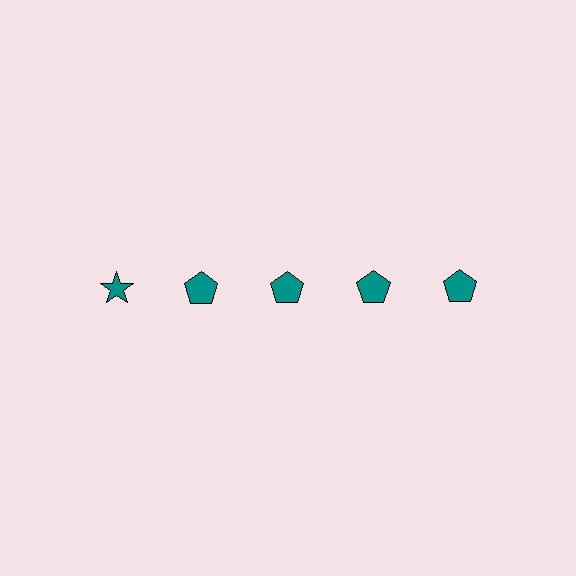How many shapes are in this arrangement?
There are 5 shapes arranged in a grid pattern.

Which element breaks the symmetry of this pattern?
The teal star in the top row, leftmost column breaks the symmetry. All other shapes are teal pentagons.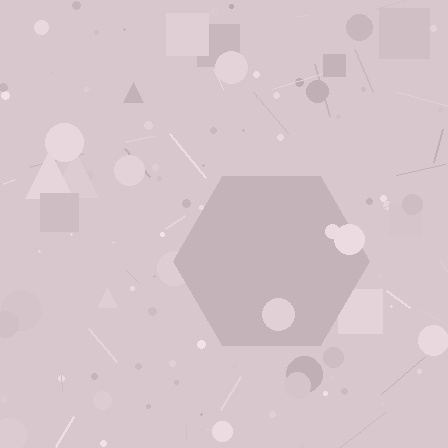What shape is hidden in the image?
A hexagon is hidden in the image.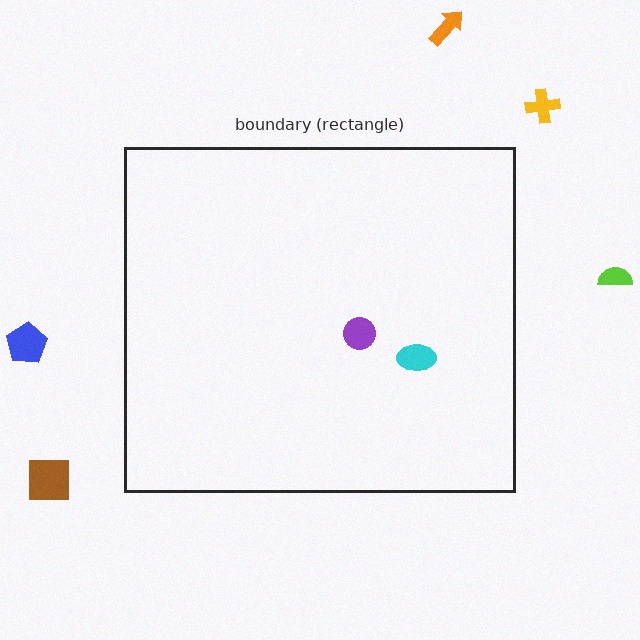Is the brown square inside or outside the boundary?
Outside.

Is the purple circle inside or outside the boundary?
Inside.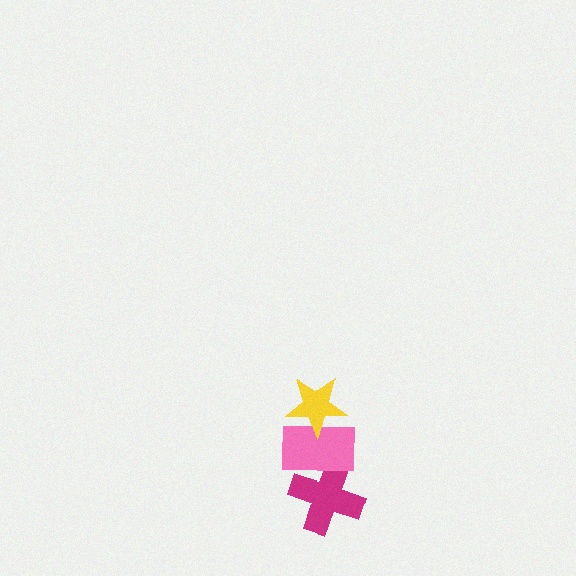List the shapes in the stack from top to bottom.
From top to bottom: the yellow star, the pink rectangle, the magenta cross.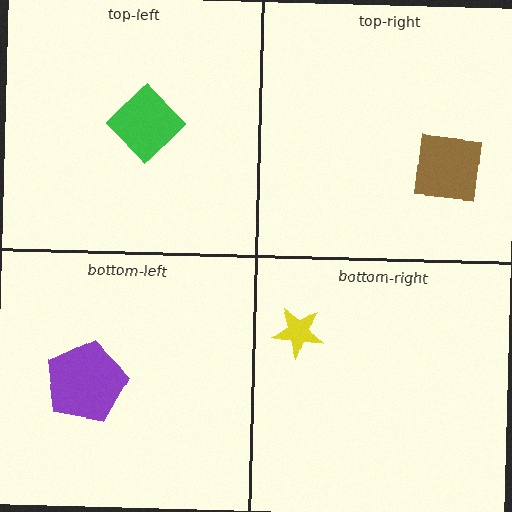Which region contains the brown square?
The top-right region.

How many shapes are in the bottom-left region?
1.